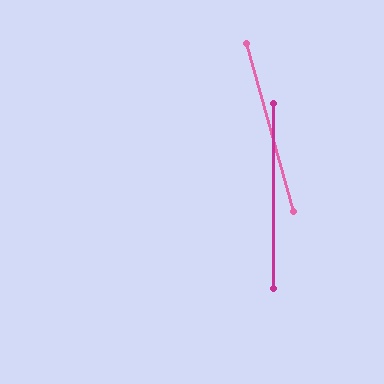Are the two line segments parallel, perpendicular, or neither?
Neither parallel nor perpendicular — they differ by about 16°.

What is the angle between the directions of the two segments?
Approximately 16 degrees.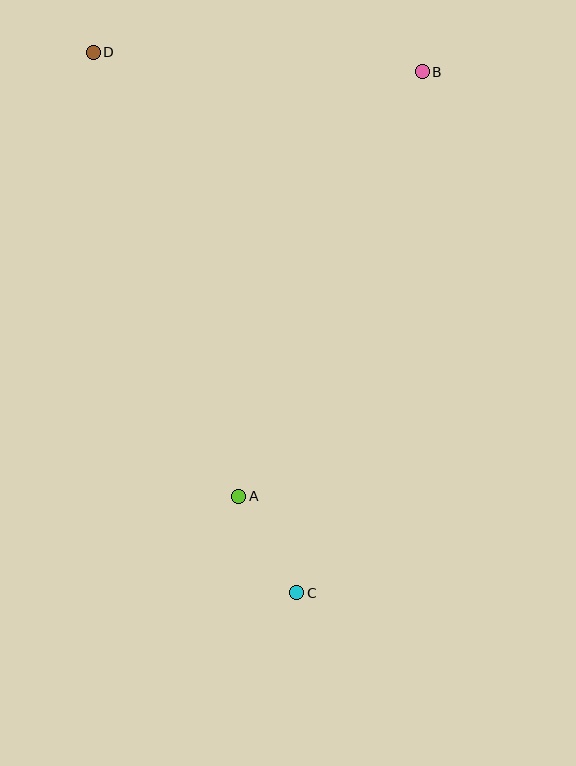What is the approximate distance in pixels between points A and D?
The distance between A and D is approximately 467 pixels.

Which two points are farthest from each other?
Points C and D are farthest from each other.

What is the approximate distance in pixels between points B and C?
The distance between B and C is approximately 536 pixels.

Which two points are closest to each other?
Points A and C are closest to each other.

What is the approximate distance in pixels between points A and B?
The distance between A and B is approximately 462 pixels.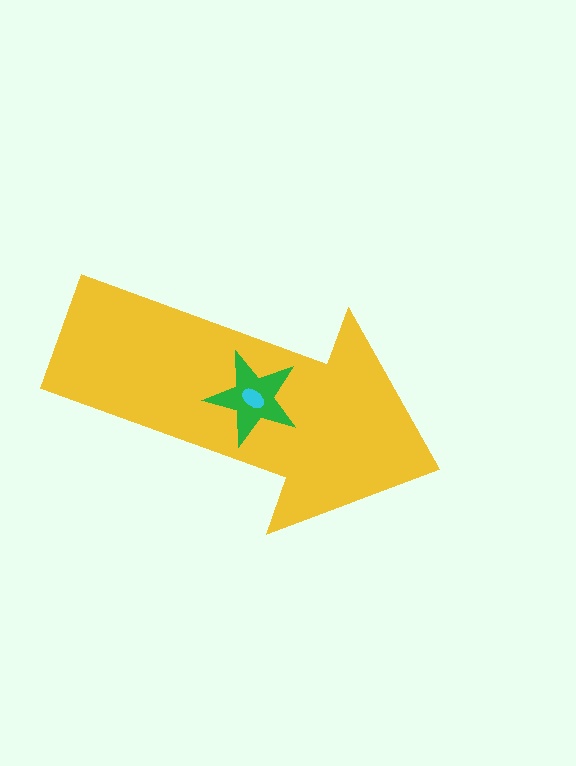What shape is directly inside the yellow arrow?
The green star.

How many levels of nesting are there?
3.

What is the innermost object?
The cyan ellipse.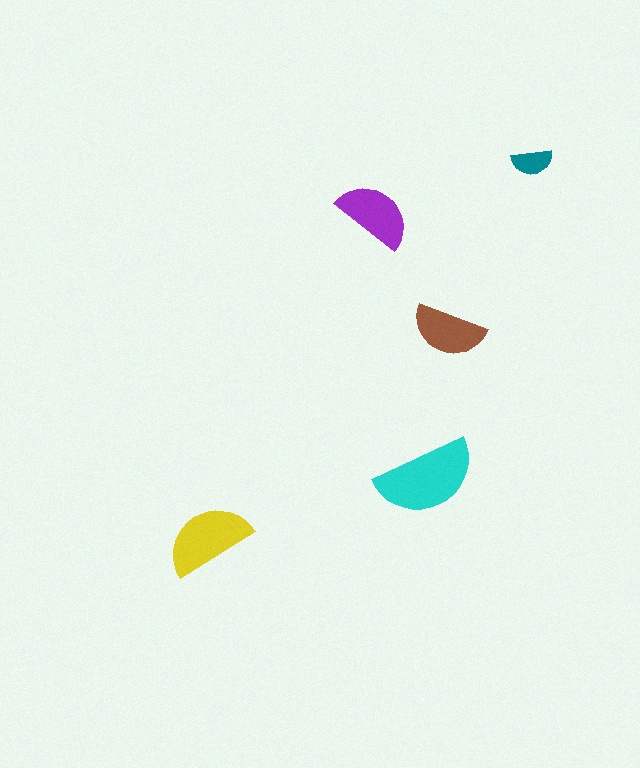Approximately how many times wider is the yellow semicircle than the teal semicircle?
About 2 times wider.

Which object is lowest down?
The yellow semicircle is bottommost.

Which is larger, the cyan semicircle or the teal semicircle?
The cyan one.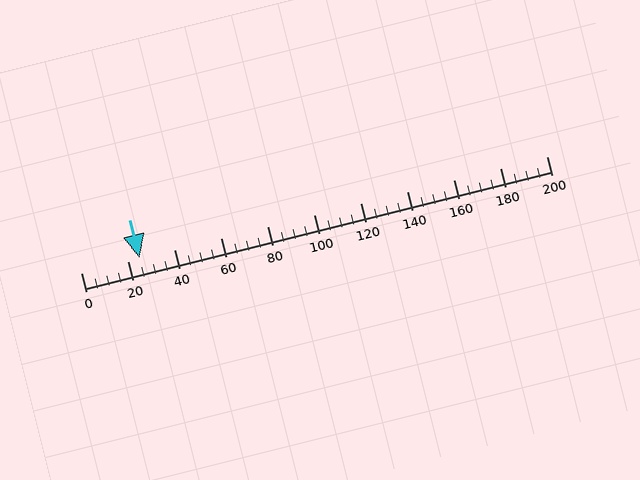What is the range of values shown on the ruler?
The ruler shows values from 0 to 200.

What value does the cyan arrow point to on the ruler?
The cyan arrow points to approximately 25.